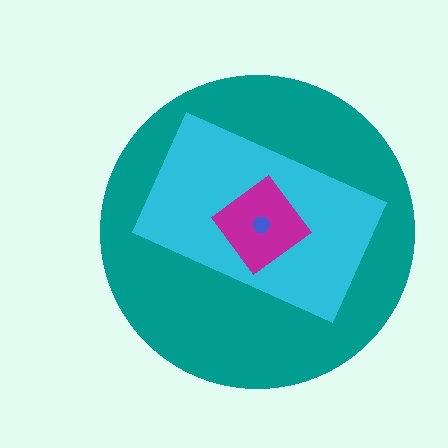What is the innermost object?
The blue hexagon.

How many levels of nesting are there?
4.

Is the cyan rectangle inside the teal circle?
Yes.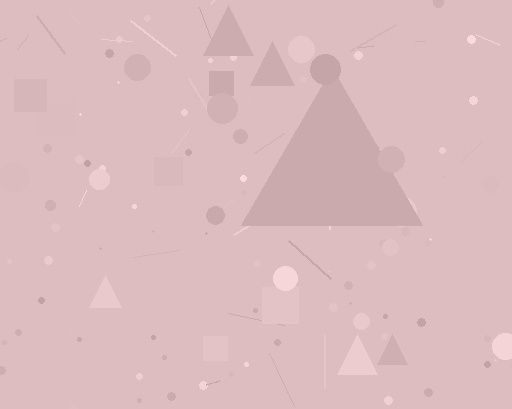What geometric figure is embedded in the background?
A triangle is embedded in the background.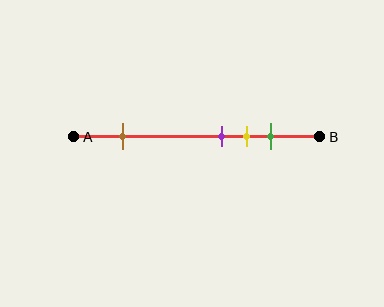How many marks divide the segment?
There are 4 marks dividing the segment.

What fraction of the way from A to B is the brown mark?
The brown mark is approximately 20% (0.2) of the way from A to B.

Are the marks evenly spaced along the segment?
No, the marks are not evenly spaced.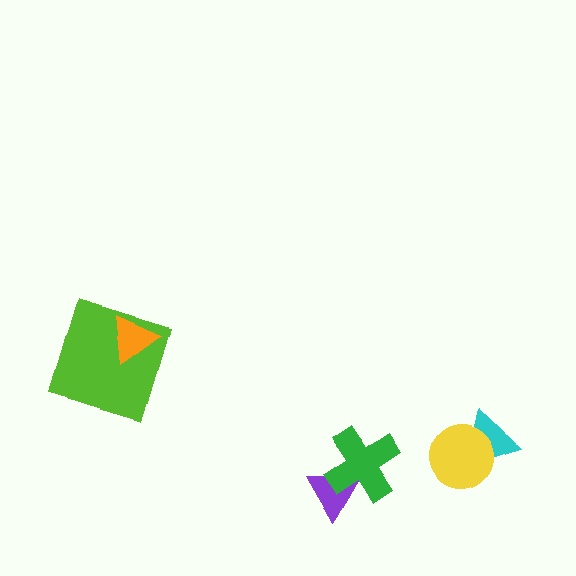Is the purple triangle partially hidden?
Yes, it is partially covered by another shape.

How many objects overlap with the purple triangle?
1 object overlaps with the purple triangle.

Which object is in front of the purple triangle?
The green cross is in front of the purple triangle.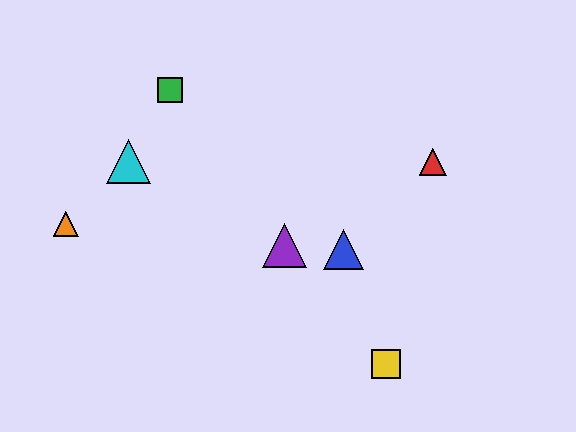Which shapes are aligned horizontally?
The red triangle, the cyan triangle are aligned horizontally.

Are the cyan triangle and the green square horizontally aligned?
No, the cyan triangle is at y≈162 and the green square is at y≈90.